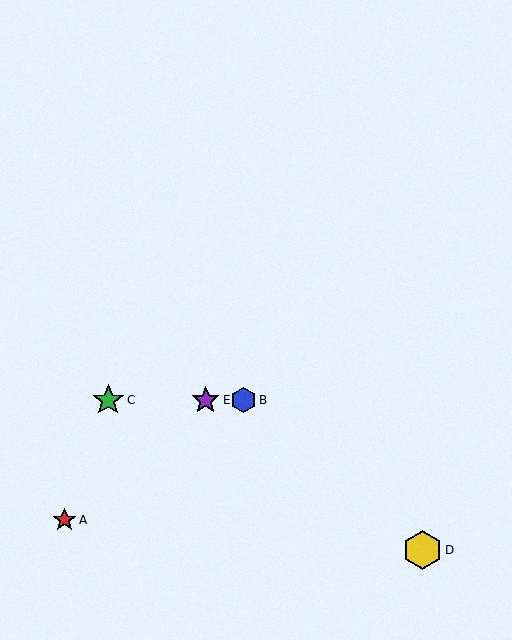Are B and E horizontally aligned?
Yes, both are at y≈400.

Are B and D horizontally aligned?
No, B is at y≈400 and D is at y≈550.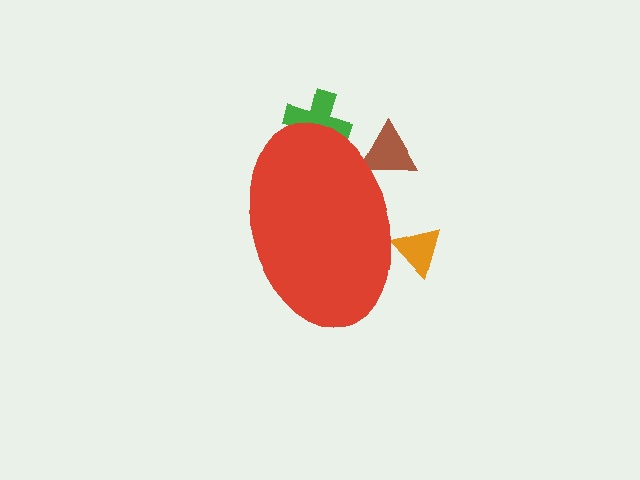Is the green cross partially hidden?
Yes, the green cross is partially hidden behind the red ellipse.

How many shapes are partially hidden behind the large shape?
3 shapes are partially hidden.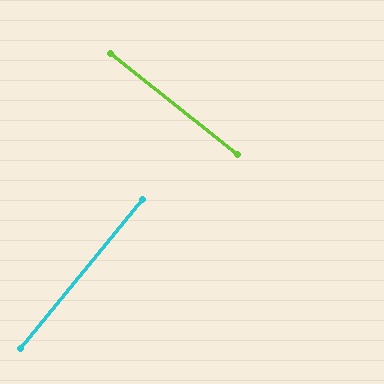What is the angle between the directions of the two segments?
Approximately 89 degrees.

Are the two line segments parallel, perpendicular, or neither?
Perpendicular — they meet at approximately 89°.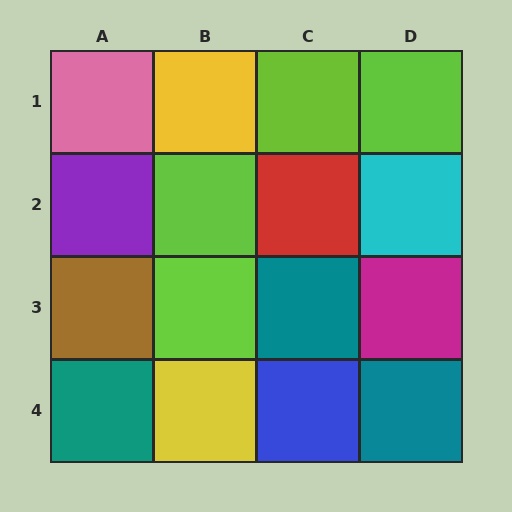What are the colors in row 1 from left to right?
Pink, yellow, lime, lime.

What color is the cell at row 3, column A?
Brown.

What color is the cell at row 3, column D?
Magenta.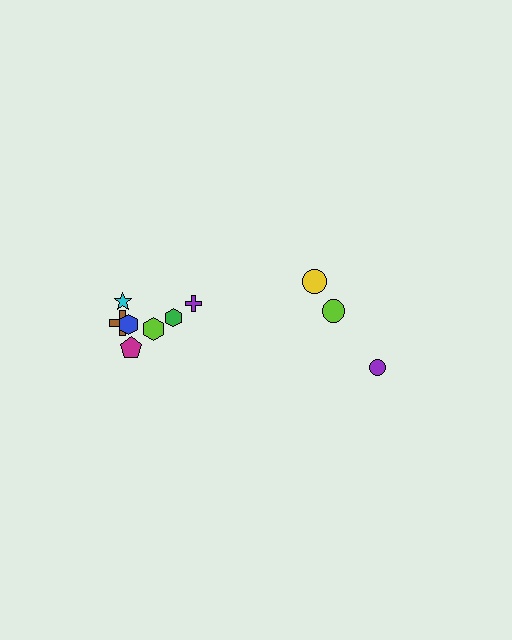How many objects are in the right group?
There are 4 objects.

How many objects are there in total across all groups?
There are 11 objects.